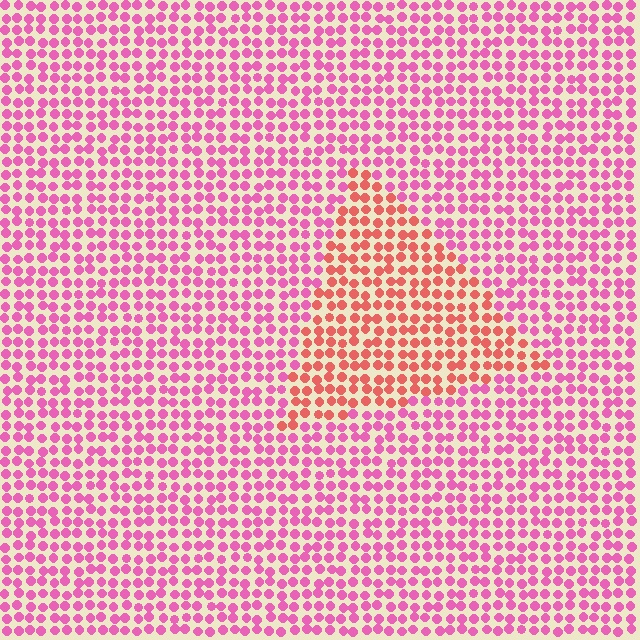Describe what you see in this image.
The image is filled with small pink elements in a uniform arrangement. A triangle-shaped region is visible where the elements are tinted to a slightly different hue, forming a subtle color boundary.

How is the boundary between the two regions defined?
The boundary is defined purely by a slight shift in hue (about 39 degrees). Spacing, size, and orientation are identical on both sides.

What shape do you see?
I see a triangle.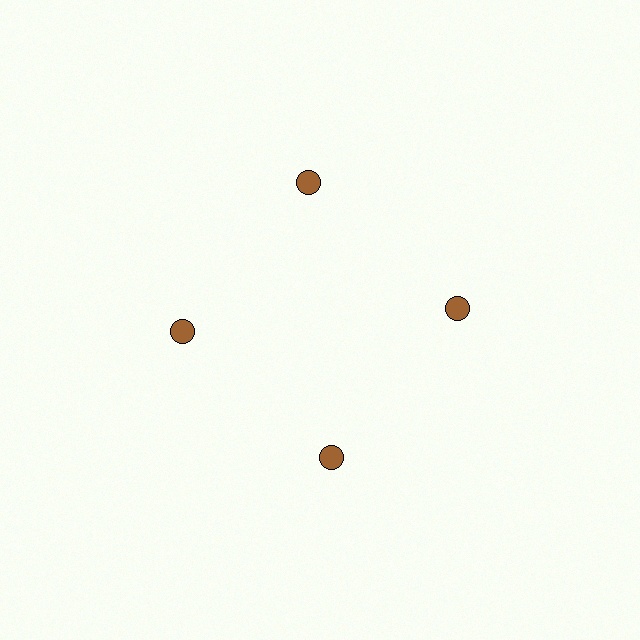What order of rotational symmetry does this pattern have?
This pattern has 4-fold rotational symmetry.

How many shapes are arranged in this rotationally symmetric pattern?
There are 4 shapes, arranged in 4 groups of 1.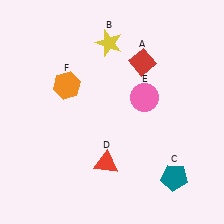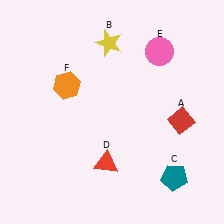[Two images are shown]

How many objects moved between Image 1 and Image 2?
2 objects moved between the two images.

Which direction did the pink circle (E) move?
The pink circle (E) moved up.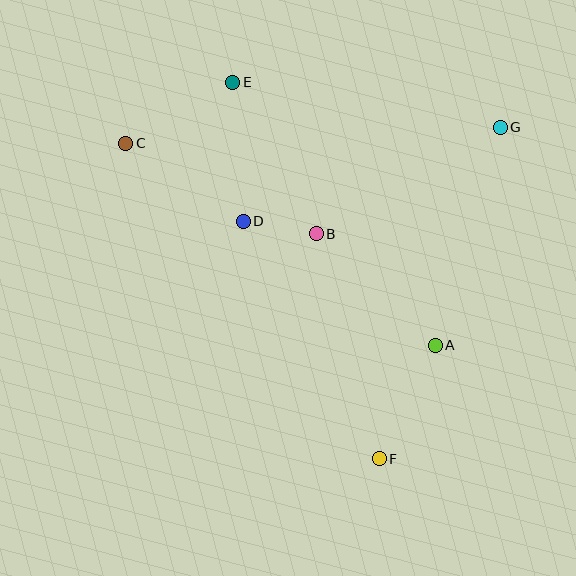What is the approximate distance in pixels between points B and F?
The distance between B and F is approximately 234 pixels.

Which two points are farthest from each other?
Points C and F are farthest from each other.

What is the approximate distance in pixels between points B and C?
The distance between B and C is approximately 211 pixels.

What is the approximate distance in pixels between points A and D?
The distance between A and D is approximately 229 pixels.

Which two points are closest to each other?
Points B and D are closest to each other.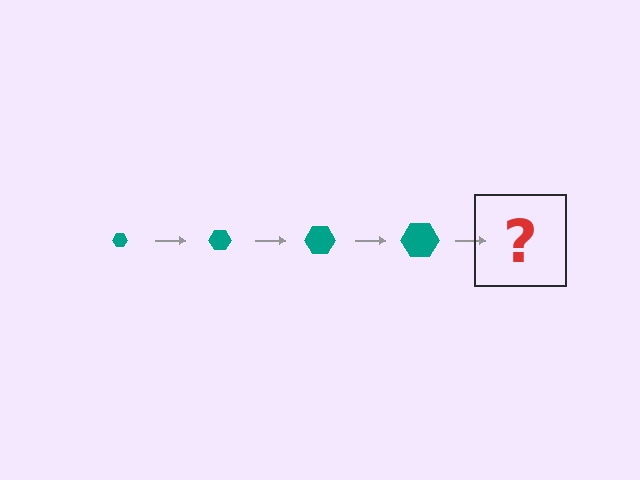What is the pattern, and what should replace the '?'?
The pattern is that the hexagon gets progressively larger each step. The '?' should be a teal hexagon, larger than the previous one.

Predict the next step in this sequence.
The next step is a teal hexagon, larger than the previous one.